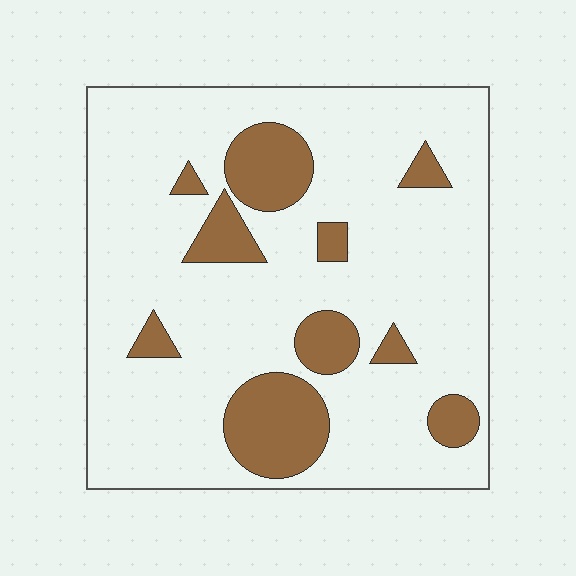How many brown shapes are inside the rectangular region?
10.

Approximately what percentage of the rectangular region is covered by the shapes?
Approximately 20%.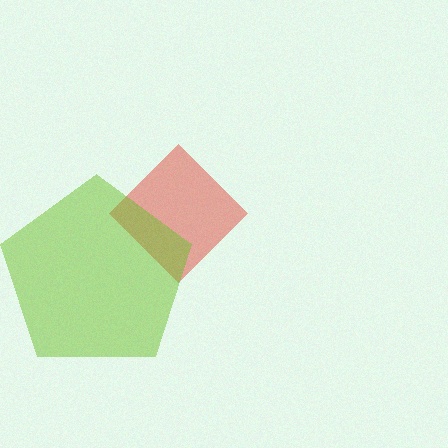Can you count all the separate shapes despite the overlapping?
Yes, there are 2 separate shapes.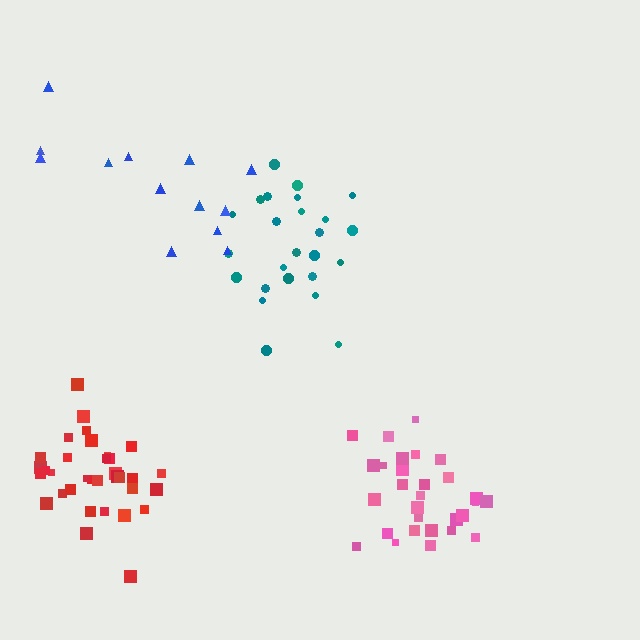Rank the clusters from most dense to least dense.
red, pink, teal, blue.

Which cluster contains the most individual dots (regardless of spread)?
Red (34).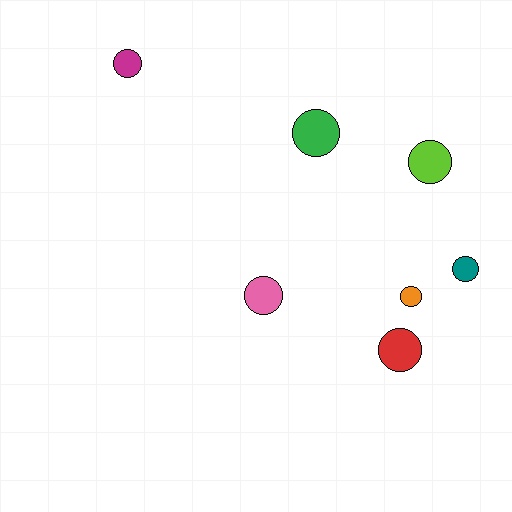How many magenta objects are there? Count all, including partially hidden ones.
There is 1 magenta object.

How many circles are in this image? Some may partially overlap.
There are 7 circles.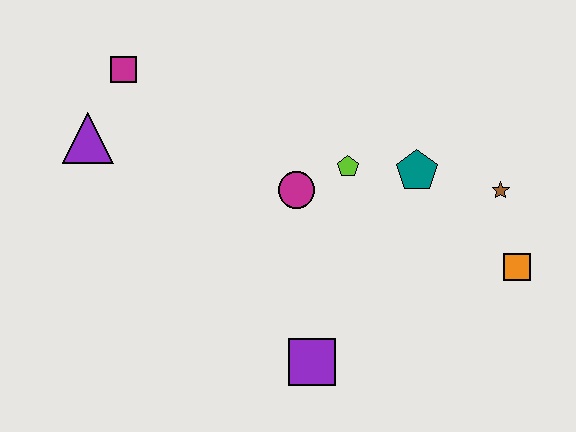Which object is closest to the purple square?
The magenta circle is closest to the purple square.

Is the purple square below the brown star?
Yes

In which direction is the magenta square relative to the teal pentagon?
The magenta square is to the left of the teal pentagon.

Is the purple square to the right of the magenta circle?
Yes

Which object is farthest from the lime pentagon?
The purple triangle is farthest from the lime pentagon.